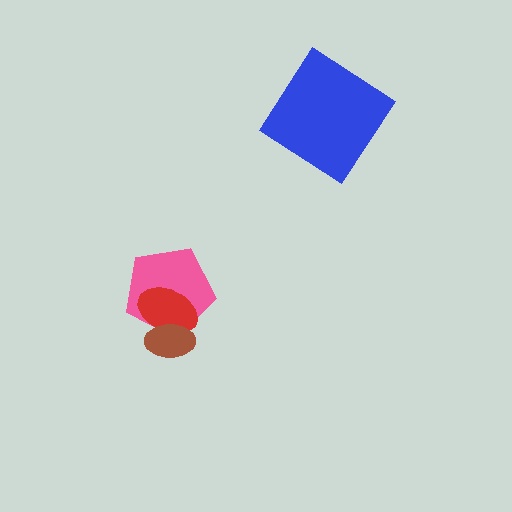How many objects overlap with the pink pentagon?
2 objects overlap with the pink pentagon.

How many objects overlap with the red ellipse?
2 objects overlap with the red ellipse.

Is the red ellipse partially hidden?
Yes, it is partially covered by another shape.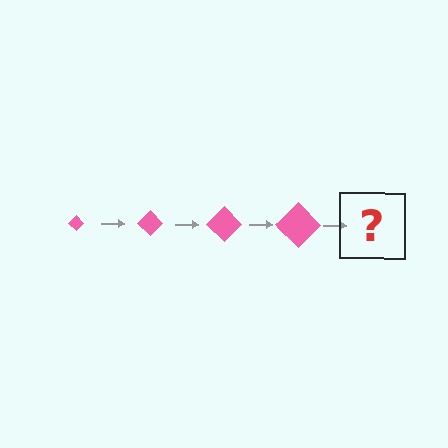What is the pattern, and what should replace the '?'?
The pattern is that the diamond gets progressively larger each step. The '?' should be a pink diamond, larger than the previous one.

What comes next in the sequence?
The next element should be a pink diamond, larger than the previous one.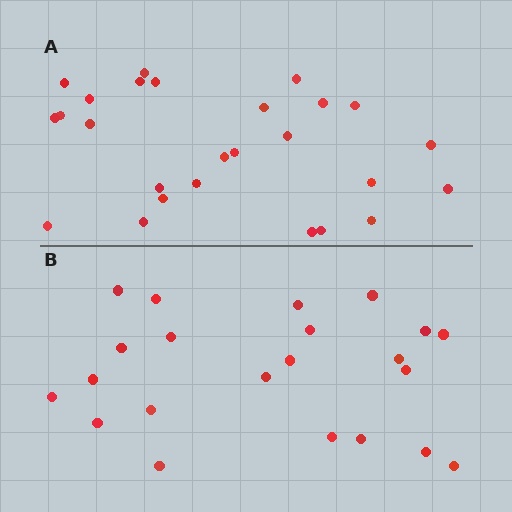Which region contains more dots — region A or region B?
Region A (the top region) has more dots.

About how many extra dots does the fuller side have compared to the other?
Region A has about 4 more dots than region B.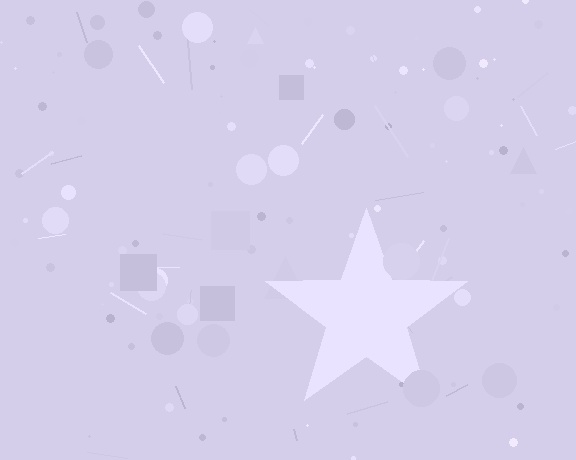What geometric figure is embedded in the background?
A star is embedded in the background.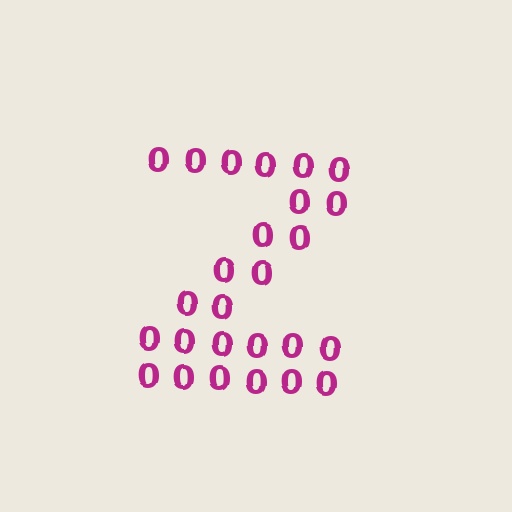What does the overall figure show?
The overall figure shows the letter Z.